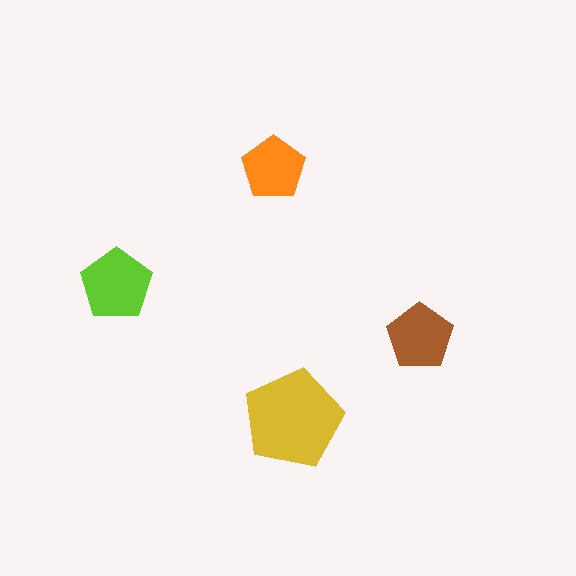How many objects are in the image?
There are 4 objects in the image.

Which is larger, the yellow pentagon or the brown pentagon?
The yellow one.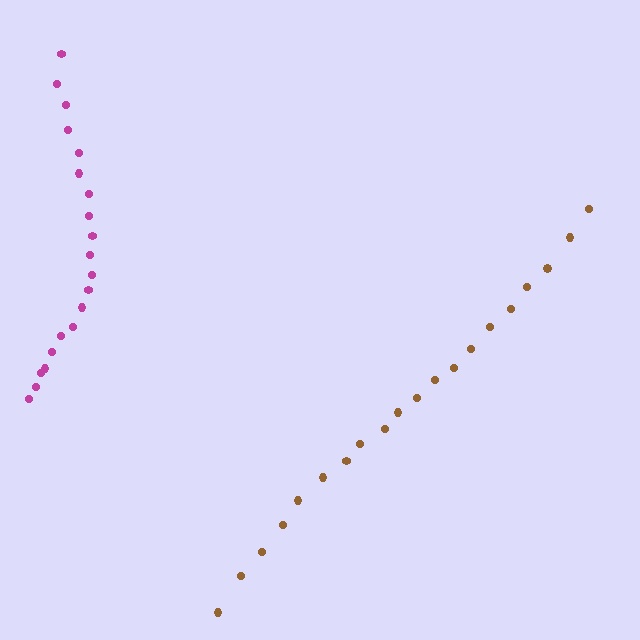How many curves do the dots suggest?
There are 2 distinct paths.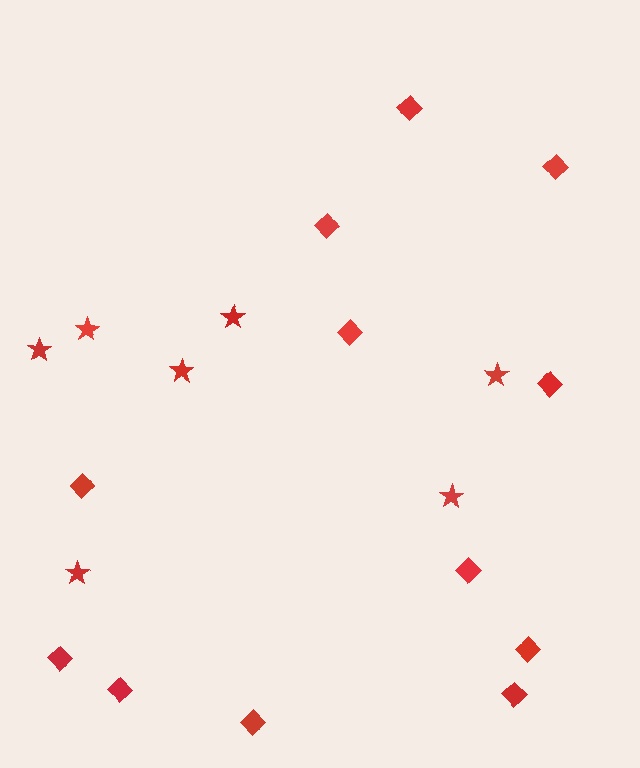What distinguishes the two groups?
There are 2 groups: one group of diamonds (12) and one group of stars (7).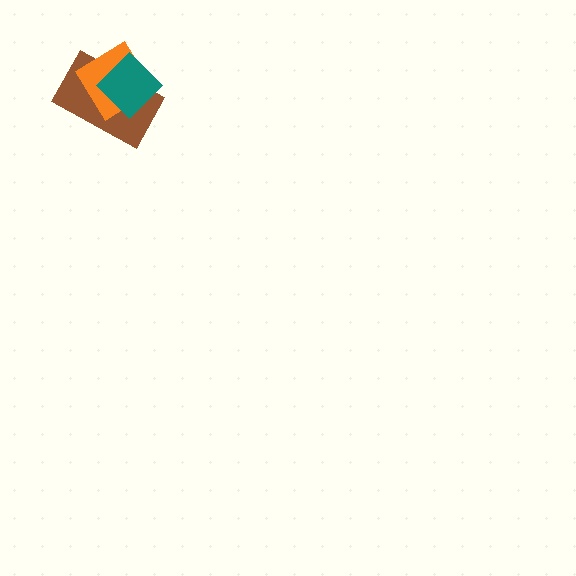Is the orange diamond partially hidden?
Yes, it is partially covered by another shape.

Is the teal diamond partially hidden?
No, no other shape covers it.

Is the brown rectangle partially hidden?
Yes, it is partially covered by another shape.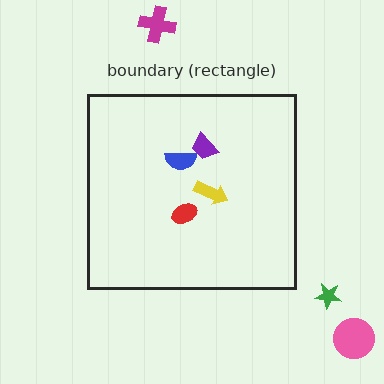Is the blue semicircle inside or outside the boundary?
Inside.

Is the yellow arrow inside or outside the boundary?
Inside.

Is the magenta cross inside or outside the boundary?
Outside.